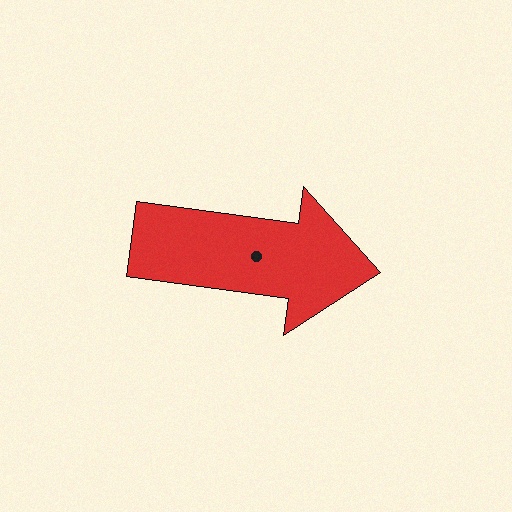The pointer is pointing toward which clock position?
Roughly 3 o'clock.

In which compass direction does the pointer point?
East.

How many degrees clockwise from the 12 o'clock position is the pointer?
Approximately 98 degrees.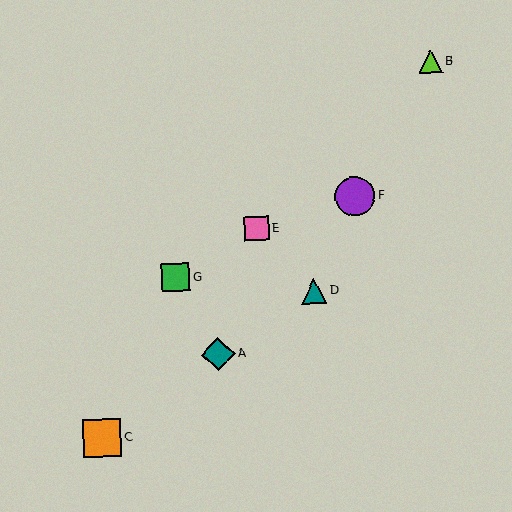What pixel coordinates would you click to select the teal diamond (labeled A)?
Click at (218, 354) to select the teal diamond A.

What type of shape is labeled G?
Shape G is a green square.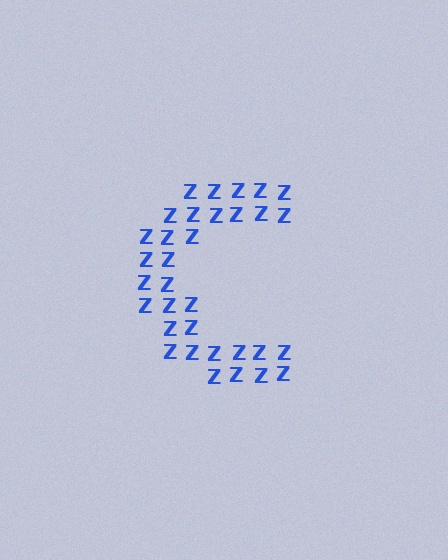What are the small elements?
The small elements are letter Z's.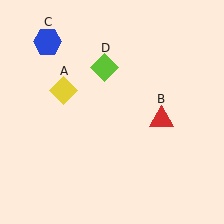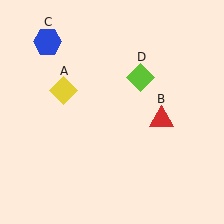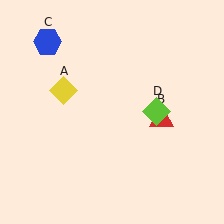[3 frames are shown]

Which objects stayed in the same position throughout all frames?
Yellow diamond (object A) and red triangle (object B) and blue hexagon (object C) remained stationary.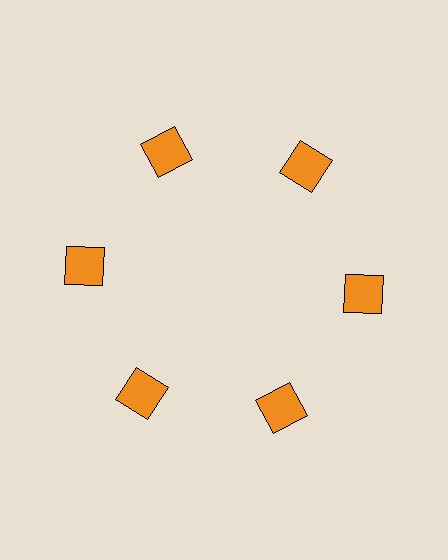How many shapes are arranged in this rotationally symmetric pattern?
There are 6 shapes, arranged in 6 groups of 1.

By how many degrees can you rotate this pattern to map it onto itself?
The pattern maps onto itself every 60 degrees of rotation.